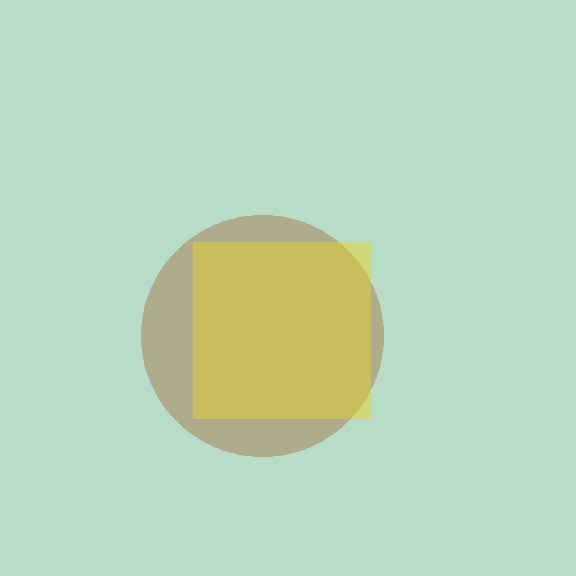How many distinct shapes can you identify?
There are 2 distinct shapes: a brown circle, a yellow square.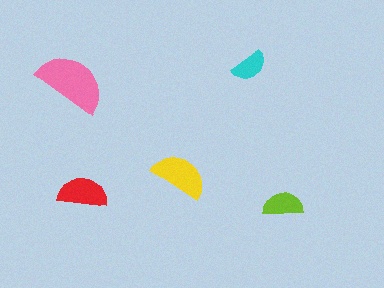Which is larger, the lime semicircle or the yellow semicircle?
The yellow one.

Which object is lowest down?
The lime semicircle is bottommost.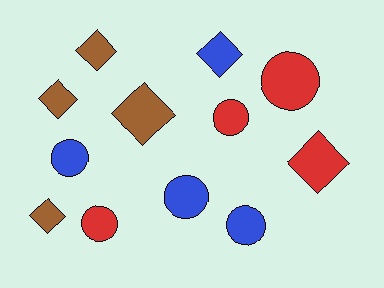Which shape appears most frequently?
Diamond, with 6 objects.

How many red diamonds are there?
There is 1 red diamond.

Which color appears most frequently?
Red, with 4 objects.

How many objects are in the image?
There are 12 objects.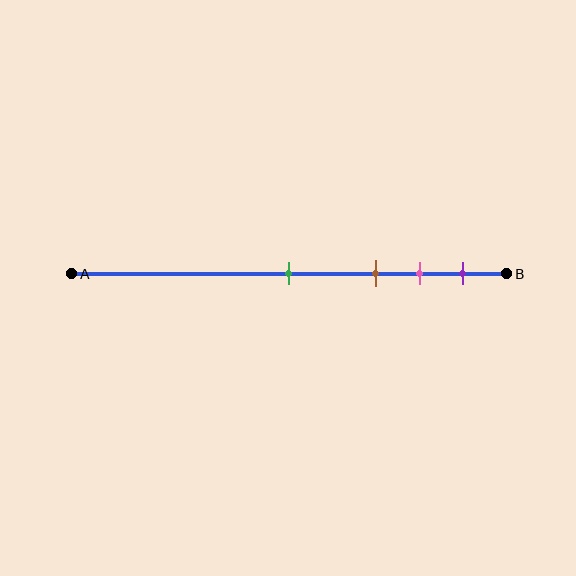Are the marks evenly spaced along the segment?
No, the marks are not evenly spaced.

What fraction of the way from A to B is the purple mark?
The purple mark is approximately 90% (0.9) of the way from A to B.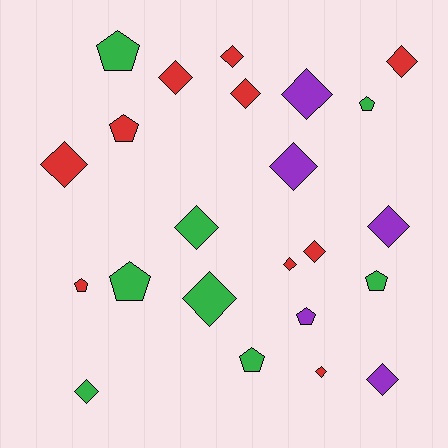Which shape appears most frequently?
Diamond, with 15 objects.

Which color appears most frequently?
Red, with 10 objects.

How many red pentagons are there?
There are 2 red pentagons.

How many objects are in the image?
There are 23 objects.